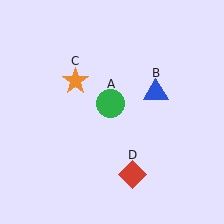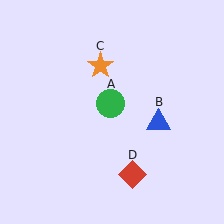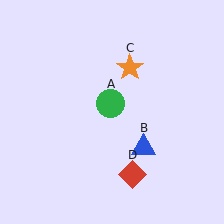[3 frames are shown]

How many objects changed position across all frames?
2 objects changed position: blue triangle (object B), orange star (object C).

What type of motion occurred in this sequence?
The blue triangle (object B), orange star (object C) rotated clockwise around the center of the scene.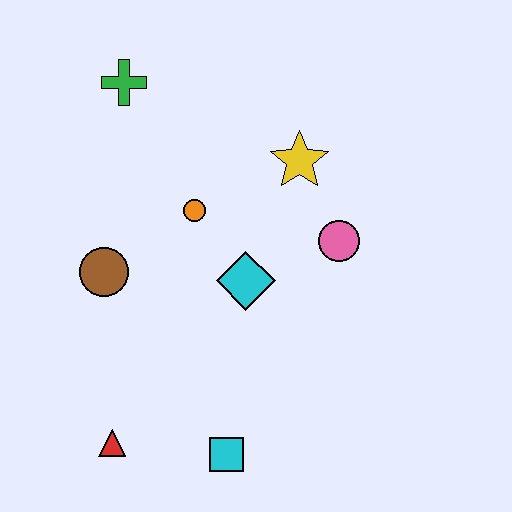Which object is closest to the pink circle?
The yellow star is closest to the pink circle.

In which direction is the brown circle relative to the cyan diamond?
The brown circle is to the left of the cyan diamond.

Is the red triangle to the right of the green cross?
No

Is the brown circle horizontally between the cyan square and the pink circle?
No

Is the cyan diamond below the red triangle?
No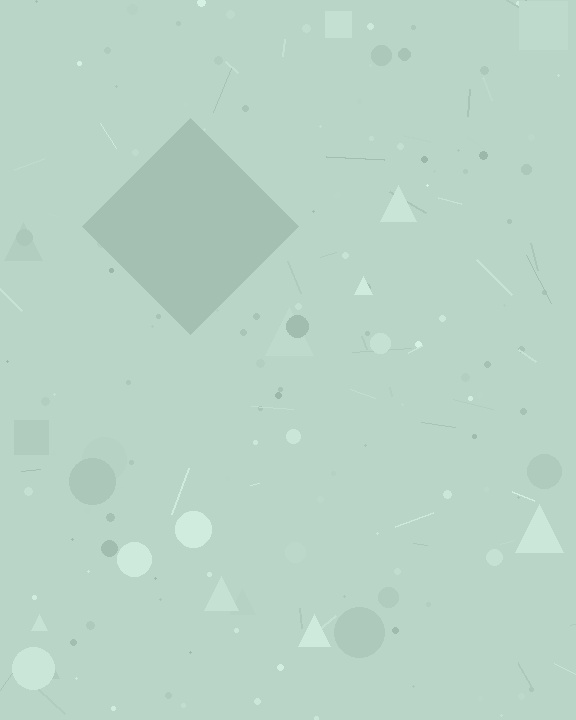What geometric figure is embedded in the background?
A diamond is embedded in the background.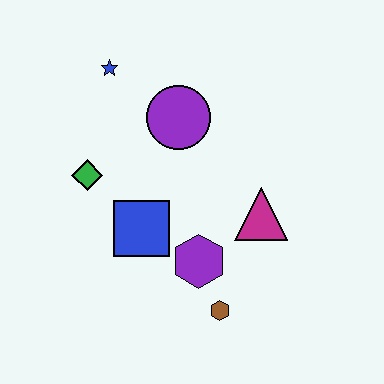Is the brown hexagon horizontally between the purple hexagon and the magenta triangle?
Yes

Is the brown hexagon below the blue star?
Yes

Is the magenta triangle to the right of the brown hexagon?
Yes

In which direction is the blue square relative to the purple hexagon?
The blue square is to the left of the purple hexagon.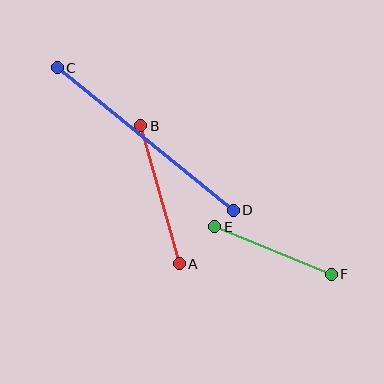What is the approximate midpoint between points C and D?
The midpoint is at approximately (145, 139) pixels.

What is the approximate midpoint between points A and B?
The midpoint is at approximately (160, 195) pixels.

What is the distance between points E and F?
The distance is approximately 126 pixels.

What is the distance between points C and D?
The distance is approximately 226 pixels.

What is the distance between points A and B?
The distance is approximately 143 pixels.